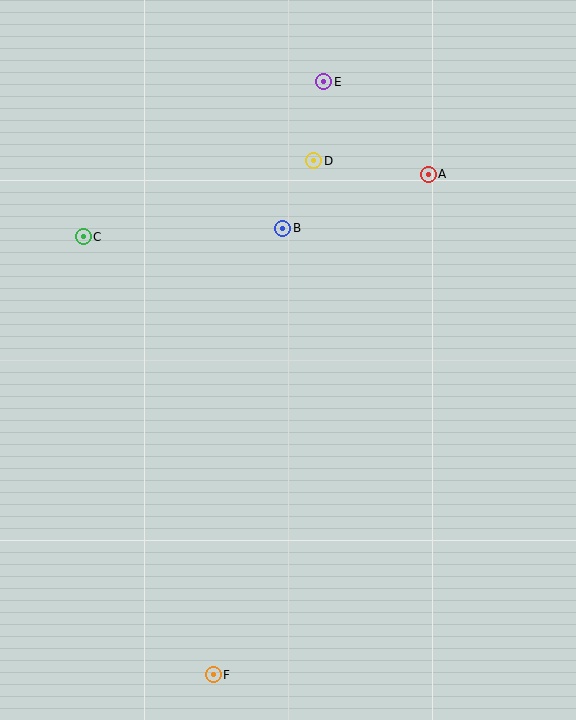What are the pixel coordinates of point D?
Point D is at (314, 161).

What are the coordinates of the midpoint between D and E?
The midpoint between D and E is at (319, 121).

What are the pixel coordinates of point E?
Point E is at (324, 82).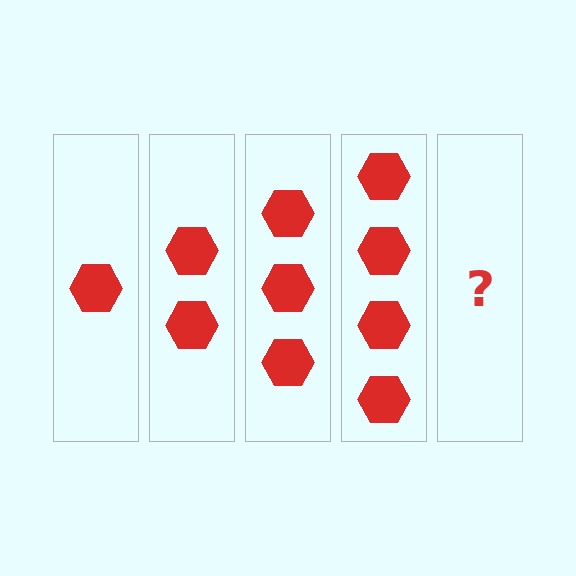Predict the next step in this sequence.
The next step is 5 hexagons.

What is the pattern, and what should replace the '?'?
The pattern is that each step adds one more hexagon. The '?' should be 5 hexagons.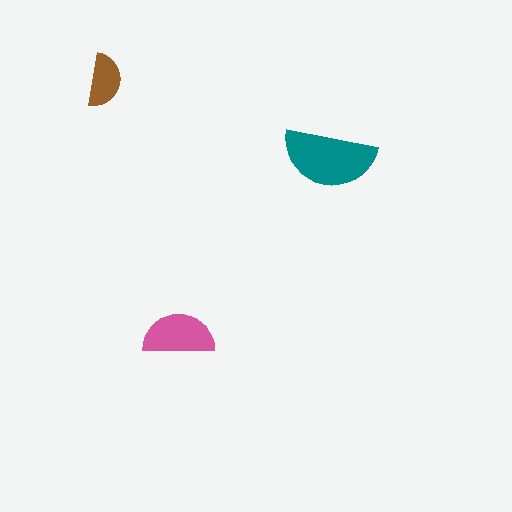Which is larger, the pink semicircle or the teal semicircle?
The teal one.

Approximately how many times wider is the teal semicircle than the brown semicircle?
About 1.5 times wider.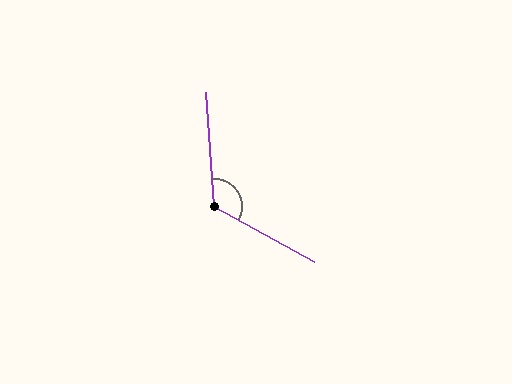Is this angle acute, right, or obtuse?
It is obtuse.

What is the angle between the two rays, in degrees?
Approximately 122 degrees.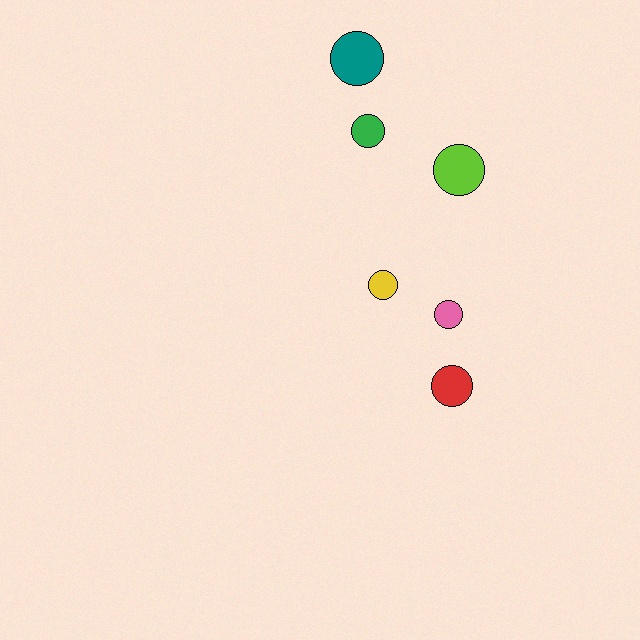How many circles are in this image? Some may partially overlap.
There are 6 circles.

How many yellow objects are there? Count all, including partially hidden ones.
There is 1 yellow object.